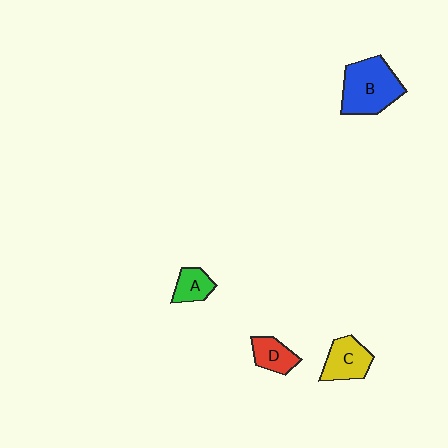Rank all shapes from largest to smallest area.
From largest to smallest: B (blue), C (yellow), D (red), A (green).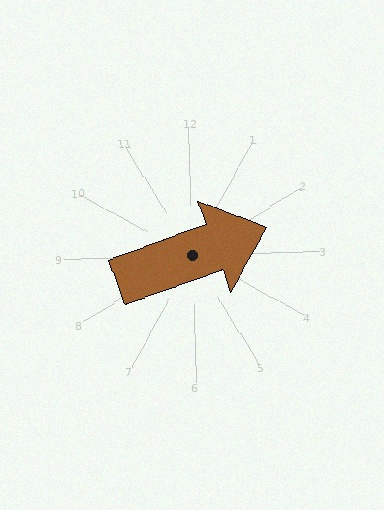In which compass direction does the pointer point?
East.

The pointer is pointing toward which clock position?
Roughly 2 o'clock.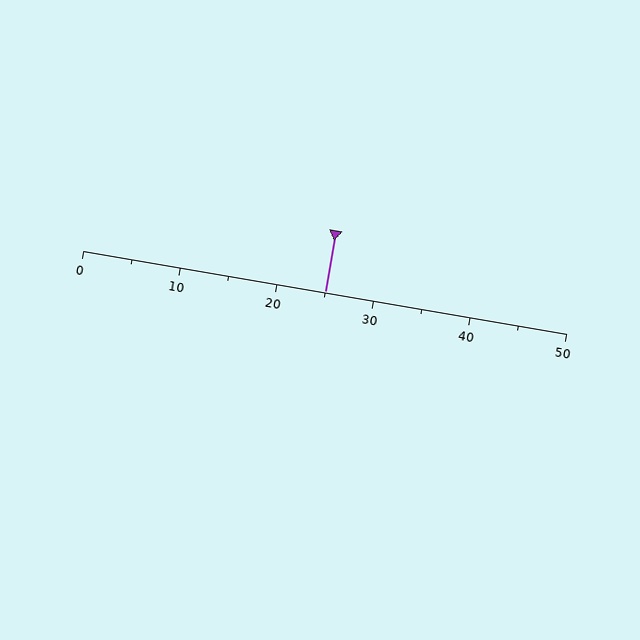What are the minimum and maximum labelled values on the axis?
The axis runs from 0 to 50.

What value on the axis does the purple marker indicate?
The marker indicates approximately 25.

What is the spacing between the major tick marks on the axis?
The major ticks are spaced 10 apart.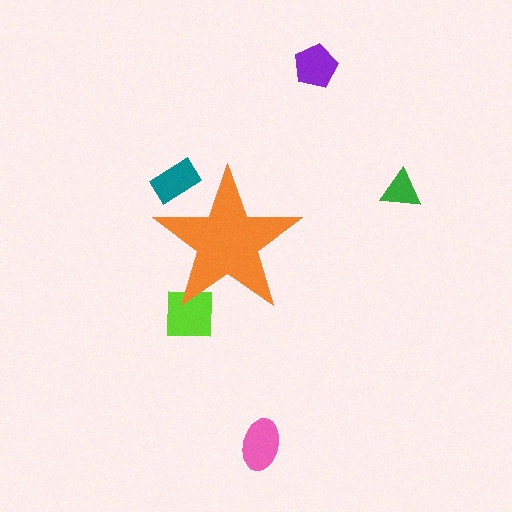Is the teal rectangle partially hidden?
Yes, the teal rectangle is partially hidden behind the orange star.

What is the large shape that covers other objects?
An orange star.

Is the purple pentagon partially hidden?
No, the purple pentagon is fully visible.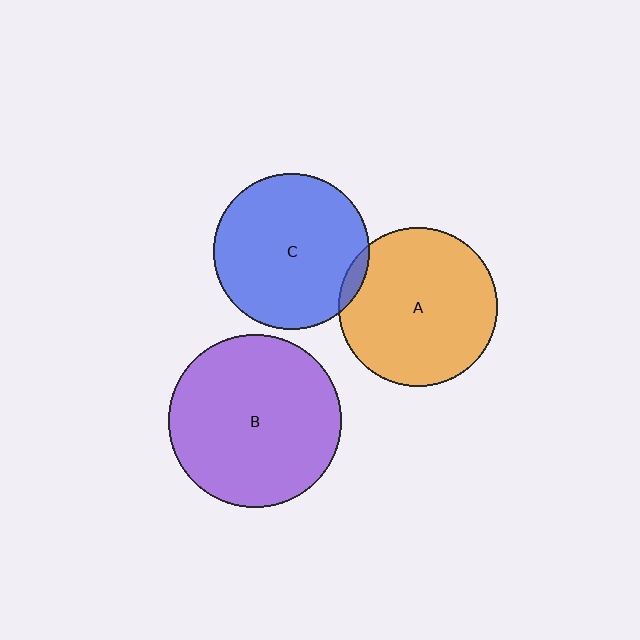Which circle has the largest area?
Circle B (purple).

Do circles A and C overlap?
Yes.